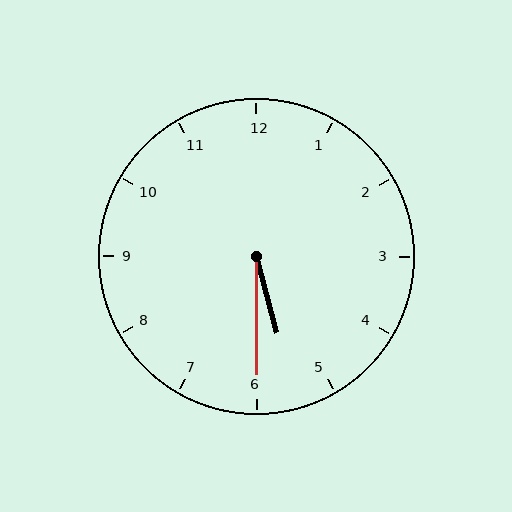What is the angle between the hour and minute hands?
Approximately 15 degrees.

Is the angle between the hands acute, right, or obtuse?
It is acute.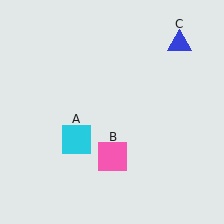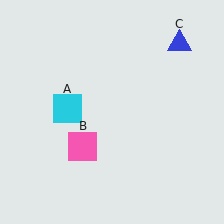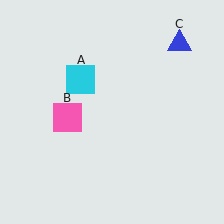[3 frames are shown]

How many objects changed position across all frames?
2 objects changed position: cyan square (object A), pink square (object B).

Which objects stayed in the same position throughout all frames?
Blue triangle (object C) remained stationary.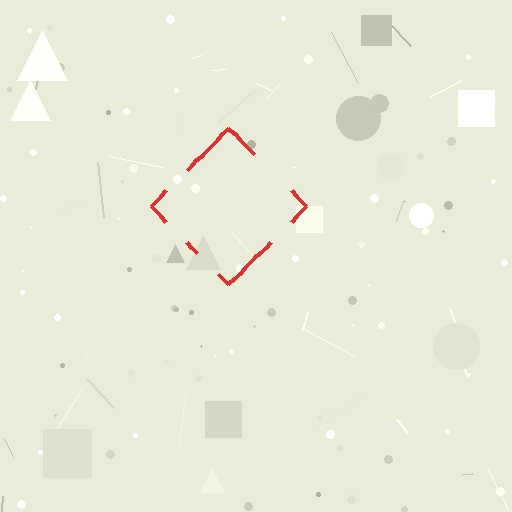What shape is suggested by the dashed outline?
The dashed outline suggests a diamond.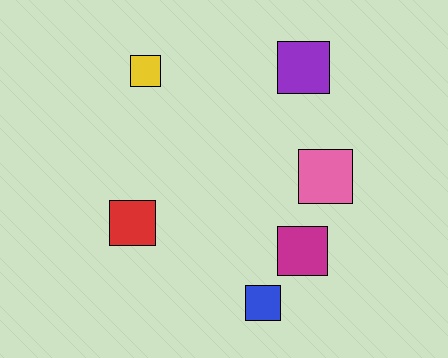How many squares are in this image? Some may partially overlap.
There are 6 squares.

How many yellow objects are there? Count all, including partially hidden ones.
There is 1 yellow object.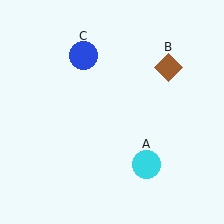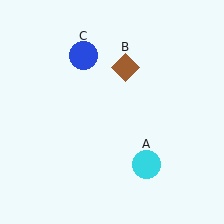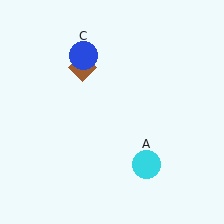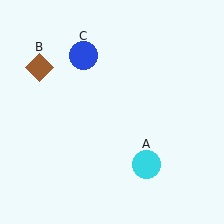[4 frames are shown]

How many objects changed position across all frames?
1 object changed position: brown diamond (object B).